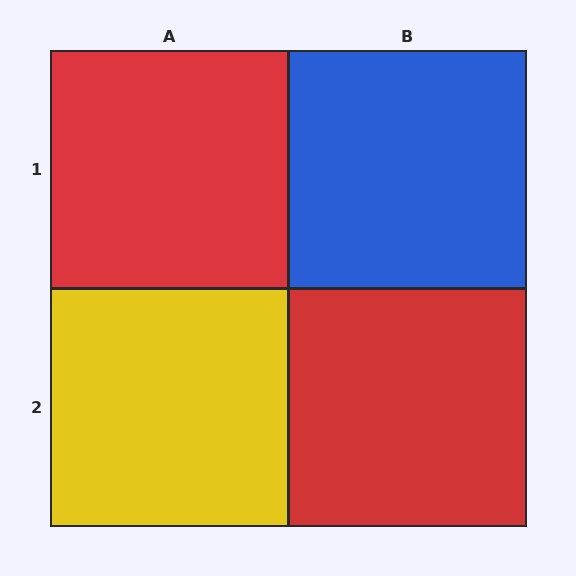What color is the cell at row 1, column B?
Blue.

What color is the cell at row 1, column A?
Red.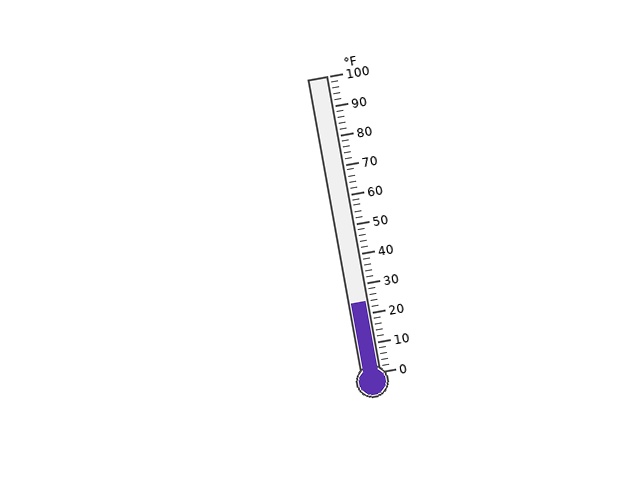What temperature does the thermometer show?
The thermometer shows approximately 24°F.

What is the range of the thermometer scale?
The thermometer scale ranges from 0°F to 100°F.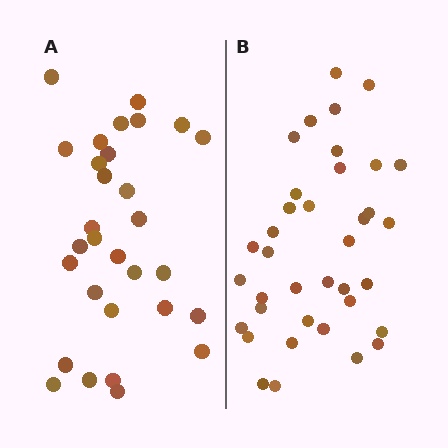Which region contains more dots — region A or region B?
Region B (the right region) has more dots.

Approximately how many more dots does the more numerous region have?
Region B has roughly 8 or so more dots than region A.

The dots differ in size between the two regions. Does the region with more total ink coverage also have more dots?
No. Region A has more total ink coverage because its dots are larger, but region B actually contains more individual dots. Total area can be misleading — the number of items is what matters here.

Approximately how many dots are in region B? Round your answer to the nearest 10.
About 40 dots. (The exact count is 37, which rounds to 40.)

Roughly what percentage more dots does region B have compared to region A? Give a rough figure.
About 25% more.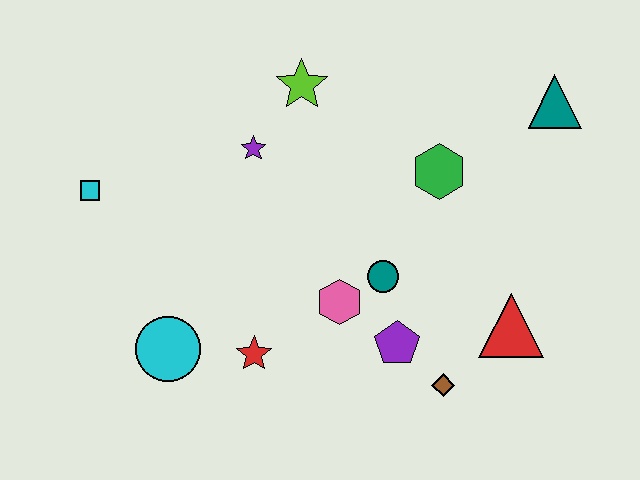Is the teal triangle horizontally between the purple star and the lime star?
No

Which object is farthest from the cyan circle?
The teal triangle is farthest from the cyan circle.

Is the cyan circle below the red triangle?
Yes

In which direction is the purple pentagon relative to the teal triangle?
The purple pentagon is below the teal triangle.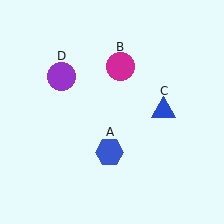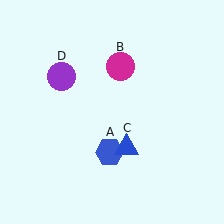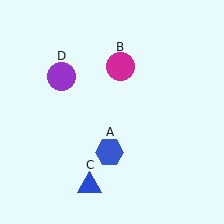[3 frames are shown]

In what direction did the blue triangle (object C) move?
The blue triangle (object C) moved down and to the left.